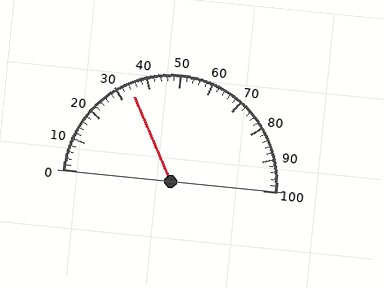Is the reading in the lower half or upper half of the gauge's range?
The reading is in the lower half of the range (0 to 100).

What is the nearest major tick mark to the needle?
The nearest major tick mark is 30.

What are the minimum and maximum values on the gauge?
The gauge ranges from 0 to 100.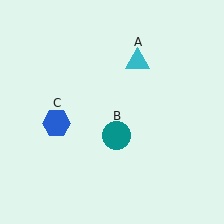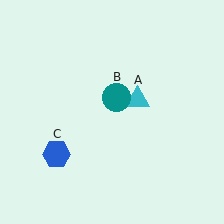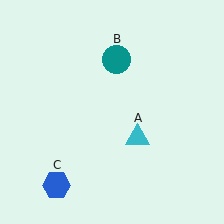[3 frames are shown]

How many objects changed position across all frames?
3 objects changed position: cyan triangle (object A), teal circle (object B), blue hexagon (object C).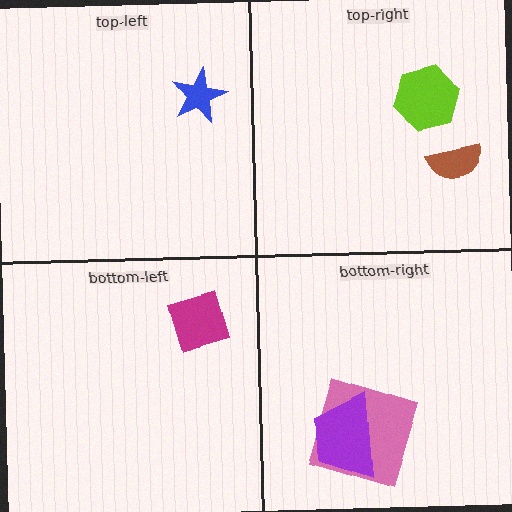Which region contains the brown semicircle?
The top-right region.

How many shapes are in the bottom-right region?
2.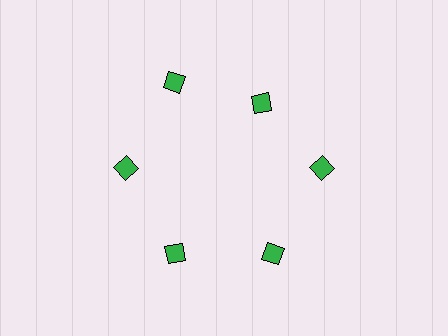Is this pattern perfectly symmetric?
No. The 6 green diamonds are arranged in a ring, but one element near the 1 o'clock position is pulled inward toward the center, breaking the 6-fold rotational symmetry.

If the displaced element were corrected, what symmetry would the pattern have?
It would have 6-fold rotational symmetry — the pattern would map onto itself every 60 degrees.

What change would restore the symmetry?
The symmetry would be restored by moving it outward, back onto the ring so that all 6 diamonds sit at equal angles and equal distance from the center.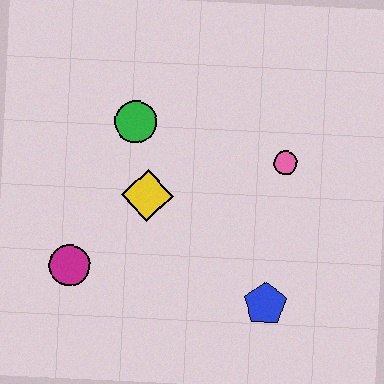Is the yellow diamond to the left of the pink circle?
Yes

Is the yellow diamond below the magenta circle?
No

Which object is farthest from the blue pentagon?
The green circle is farthest from the blue pentagon.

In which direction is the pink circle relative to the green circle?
The pink circle is to the right of the green circle.